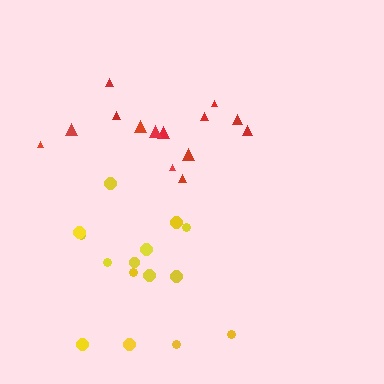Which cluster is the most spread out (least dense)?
Yellow.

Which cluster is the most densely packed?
Red.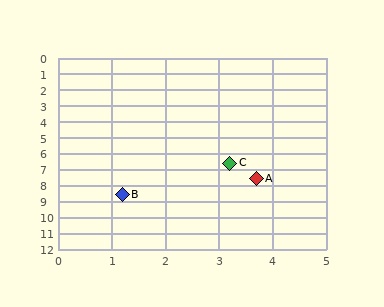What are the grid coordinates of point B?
Point B is at approximately (1.2, 8.6).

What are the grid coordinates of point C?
Point C is at approximately (3.2, 6.6).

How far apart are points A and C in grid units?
Points A and C are about 1.1 grid units apart.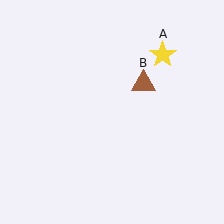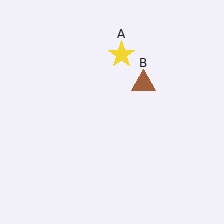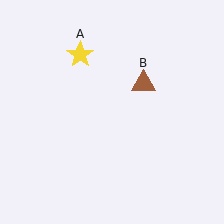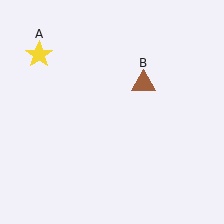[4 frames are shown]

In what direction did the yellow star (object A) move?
The yellow star (object A) moved left.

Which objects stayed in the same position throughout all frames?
Brown triangle (object B) remained stationary.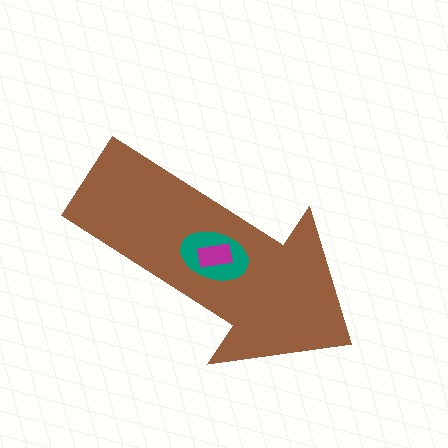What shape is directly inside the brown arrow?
The teal ellipse.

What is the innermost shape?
The magenta rectangle.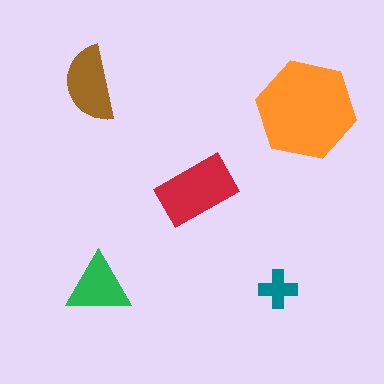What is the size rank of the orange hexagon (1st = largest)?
1st.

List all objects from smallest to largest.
The teal cross, the green triangle, the brown semicircle, the red rectangle, the orange hexagon.